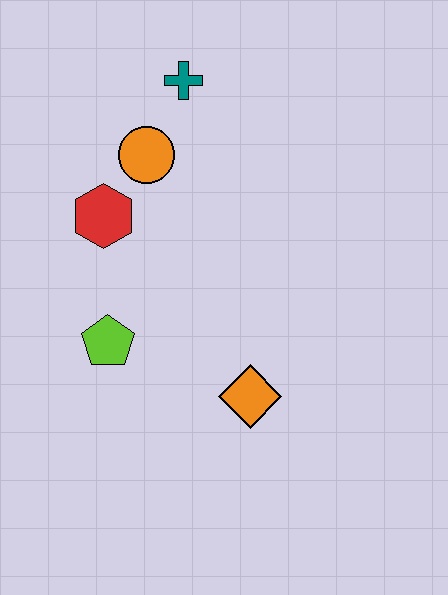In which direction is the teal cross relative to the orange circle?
The teal cross is above the orange circle.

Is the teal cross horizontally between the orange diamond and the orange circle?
Yes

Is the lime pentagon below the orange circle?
Yes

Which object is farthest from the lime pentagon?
The teal cross is farthest from the lime pentagon.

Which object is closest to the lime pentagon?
The red hexagon is closest to the lime pentagon.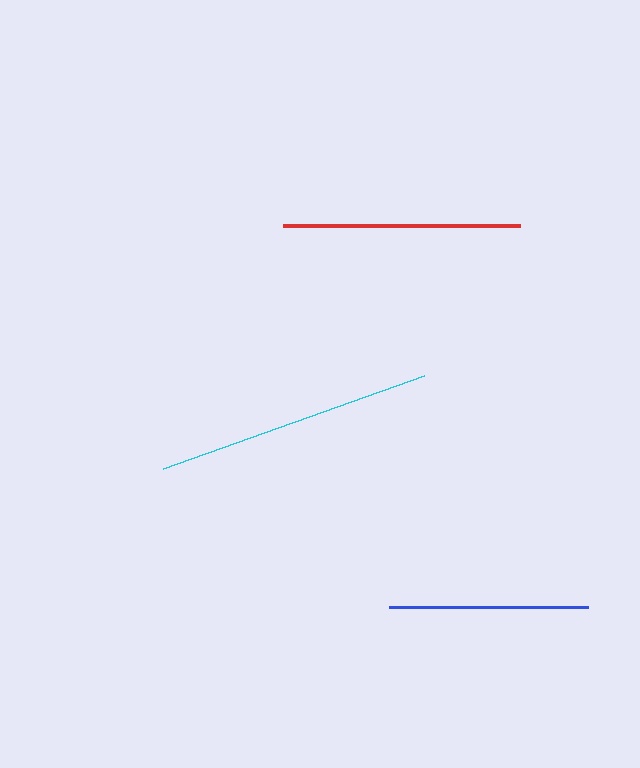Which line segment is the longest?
The cyan line is the longest at approximately 277 pixels.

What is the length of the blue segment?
The blue segment is approximately 200 pixels long.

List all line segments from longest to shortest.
From longest to shortest: cyan, red, blue.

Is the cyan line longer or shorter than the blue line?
The cyan line is longer than the blue line.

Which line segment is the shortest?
The blue line is the shortest at approximately 200 pixels.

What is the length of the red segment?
The red segment is approximately 237 pixels long.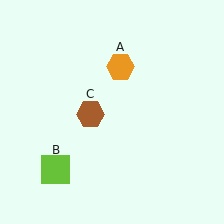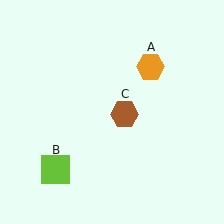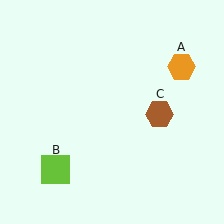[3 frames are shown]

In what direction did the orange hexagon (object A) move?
The orange hexagon (object A) moved right.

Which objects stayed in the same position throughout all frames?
Lime square (object B) remained stationary.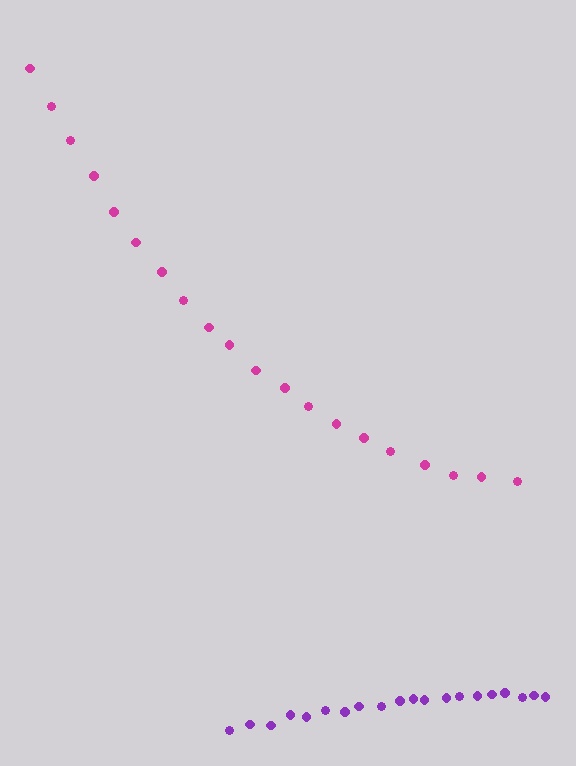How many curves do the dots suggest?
There are 2 distinct paths.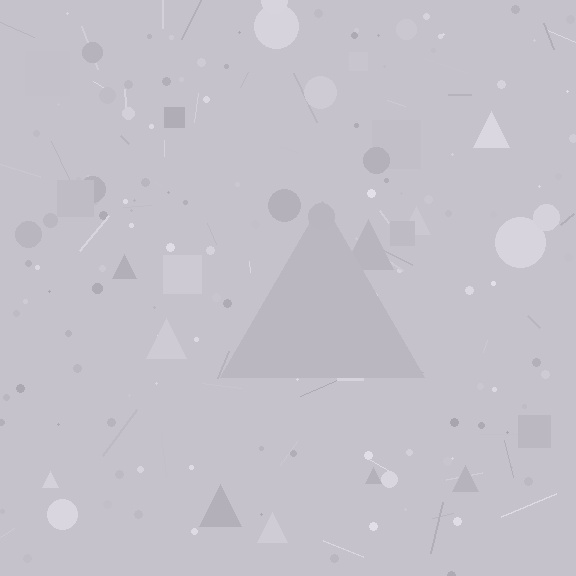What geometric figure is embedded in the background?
A triangle is embedded in the background.